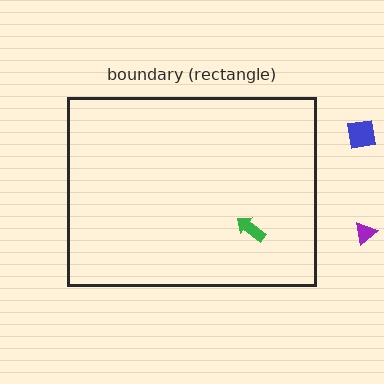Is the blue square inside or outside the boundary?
Outside.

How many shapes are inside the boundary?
1 inside, 2 outside.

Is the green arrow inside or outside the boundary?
Inside.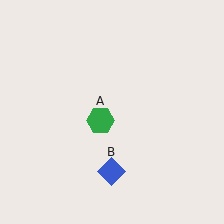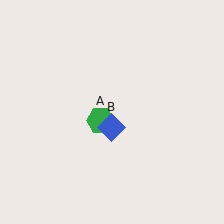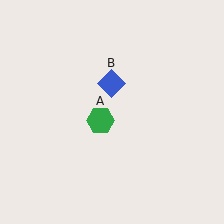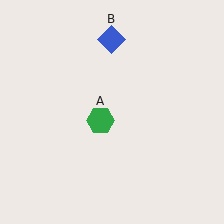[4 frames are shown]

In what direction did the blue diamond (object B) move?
The blue diamond (object B) moved up.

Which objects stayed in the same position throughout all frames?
Green hexagon (object A) remained stationary.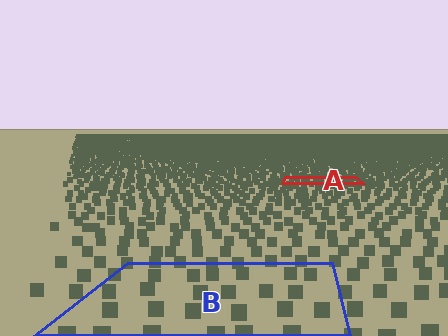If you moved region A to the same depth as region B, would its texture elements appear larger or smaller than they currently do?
They would appear larger. At a closer depth, the same texture elements are projected at a bigger on-screen size.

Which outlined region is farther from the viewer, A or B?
Region A is farther from the viewer — the texture elements inside it appear smaller and more densely packed.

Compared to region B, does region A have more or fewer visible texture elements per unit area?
Region A has more texture elements per unit area — they are packed more densely because it is farther away.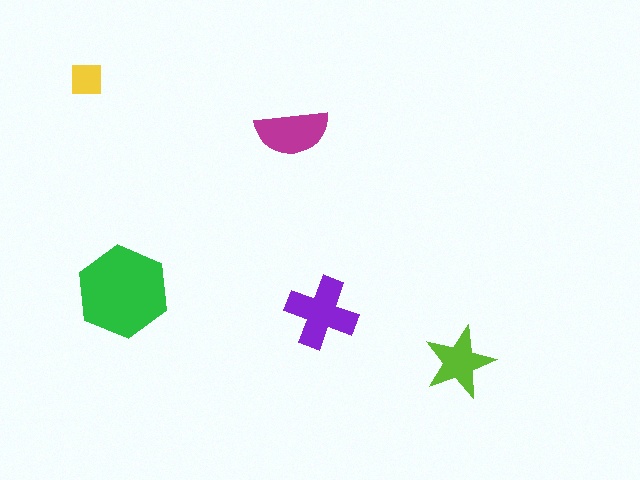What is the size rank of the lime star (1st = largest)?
4th.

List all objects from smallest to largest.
The yellow square, the lime star, the magenta semicircle, the purple cross, the green hexagon.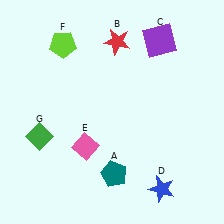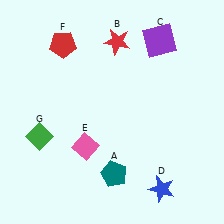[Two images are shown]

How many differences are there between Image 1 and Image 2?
There is 1 difference between the two images.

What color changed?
The pentagon (F) changed from lime in Image 1 to red in Image 2.